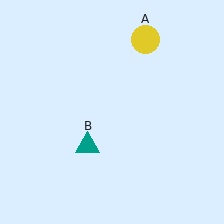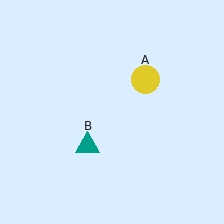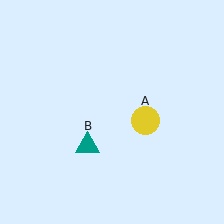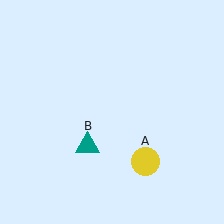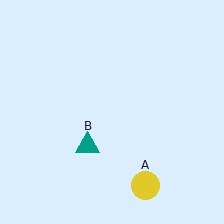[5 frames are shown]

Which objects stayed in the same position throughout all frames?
Teal triangle (object B) remained stationary.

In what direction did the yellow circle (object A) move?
The yellow circle (object A) moved down.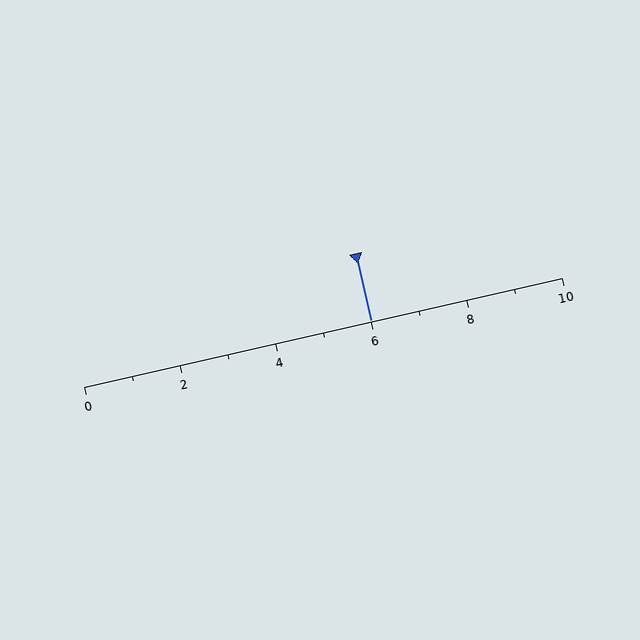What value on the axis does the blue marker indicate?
The marker indicates approximately 6.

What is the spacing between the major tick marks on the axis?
The major ticks are spaced 2 apart.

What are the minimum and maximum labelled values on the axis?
The axis runs from 0 to 10.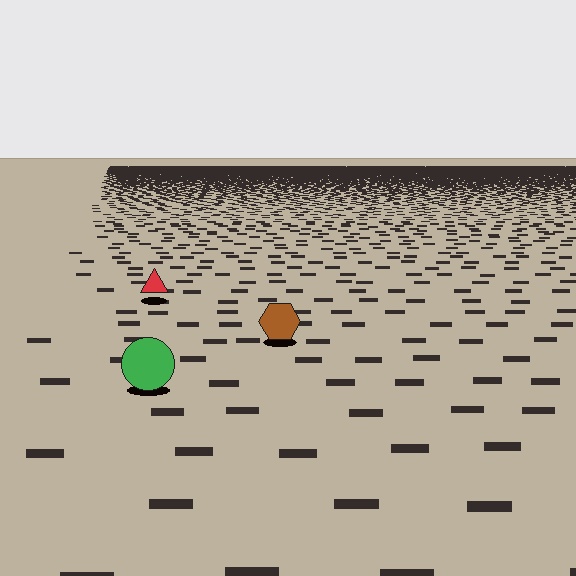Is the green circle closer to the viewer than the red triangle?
Yes. The green circle is closer — you can tell from the texture gradient: the ground texture is coarser near it.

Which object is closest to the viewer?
The green circle is closest. The texture marks near it are larger and more spread out.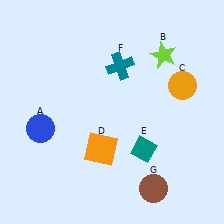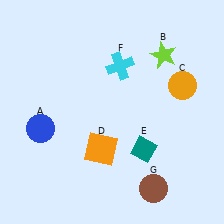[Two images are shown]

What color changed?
The cross (F) changed from teal in Image 1 to cyan in Image 2.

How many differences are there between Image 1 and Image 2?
There is 1 difference between the two images.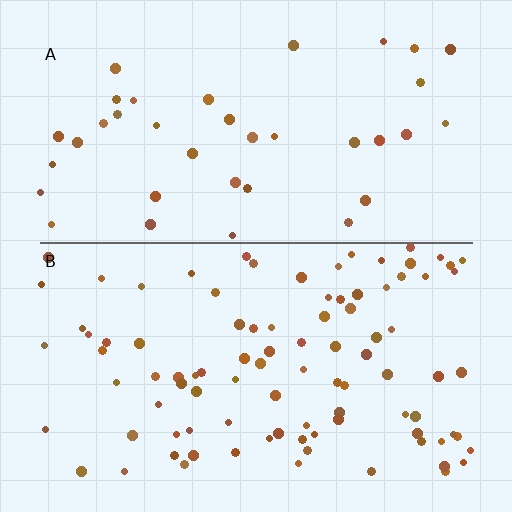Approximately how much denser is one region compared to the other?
Approximately 2.5× — region B over region A.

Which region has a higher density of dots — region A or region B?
B (the bottom).